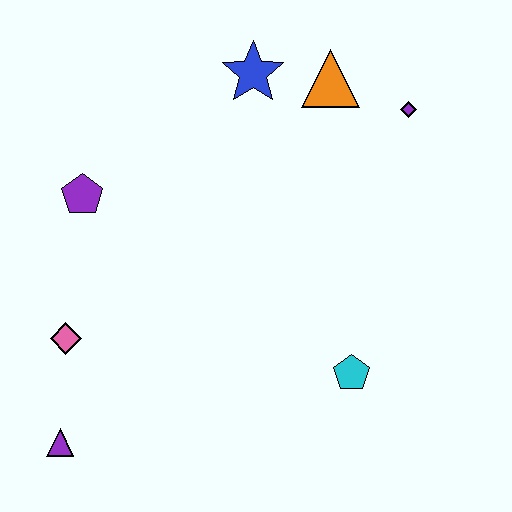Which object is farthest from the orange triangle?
The purple triangle is farthest from the orange triangle.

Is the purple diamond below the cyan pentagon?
No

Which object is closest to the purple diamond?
The orange triangle is closest to the purple diamond.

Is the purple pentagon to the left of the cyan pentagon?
Yes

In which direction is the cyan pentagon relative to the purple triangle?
The cyan pentagon is to the right of the purple triangle.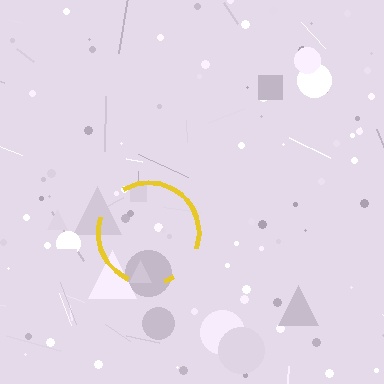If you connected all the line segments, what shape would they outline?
They would outline a circle.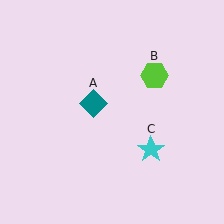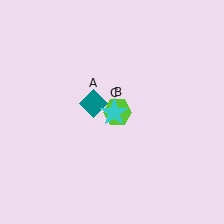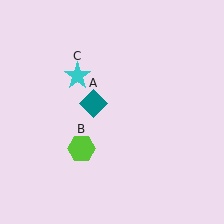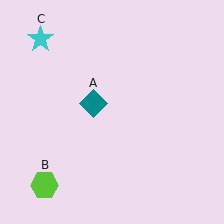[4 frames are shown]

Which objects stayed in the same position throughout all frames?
Teal diamond (object A) remained stationary.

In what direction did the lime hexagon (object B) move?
The lime hexagon (object B) moved down and to the left.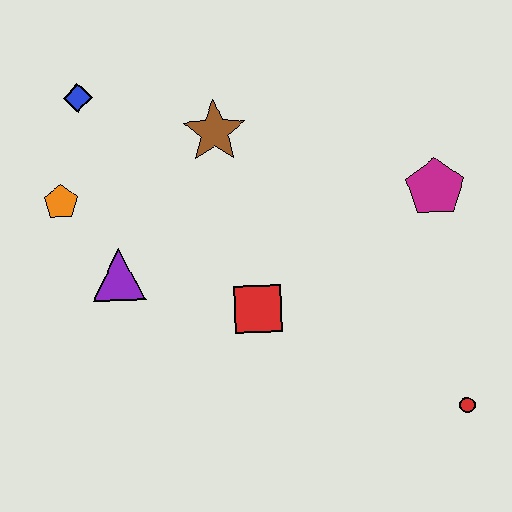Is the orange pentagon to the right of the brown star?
No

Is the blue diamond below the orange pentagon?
No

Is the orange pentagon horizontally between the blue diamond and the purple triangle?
No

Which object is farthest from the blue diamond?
The red circle is farthest from the blue diamond.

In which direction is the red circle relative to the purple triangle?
The red circle is to the right of the purple triangle.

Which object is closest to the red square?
The purple triangle is closest to the red square.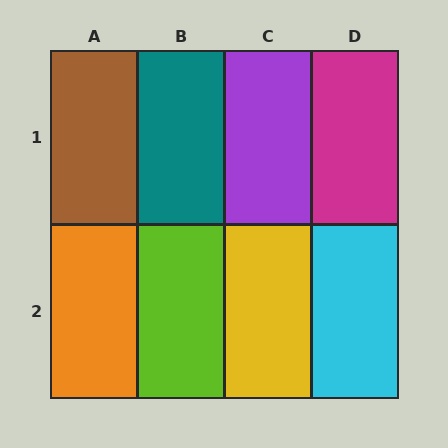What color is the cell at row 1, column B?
Teal.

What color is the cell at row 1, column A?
Brown.